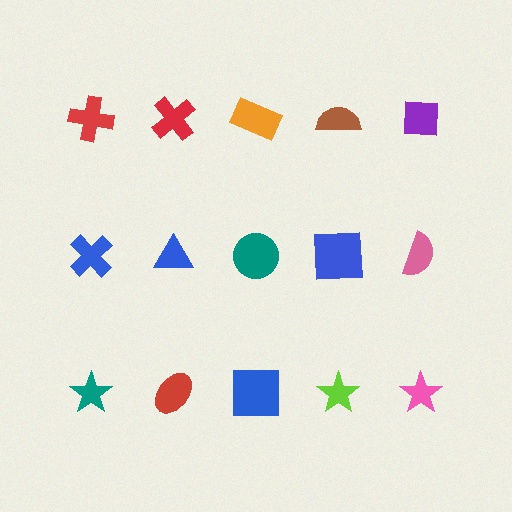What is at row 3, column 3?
A blue square.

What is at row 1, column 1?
A red cross.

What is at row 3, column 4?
A lime star.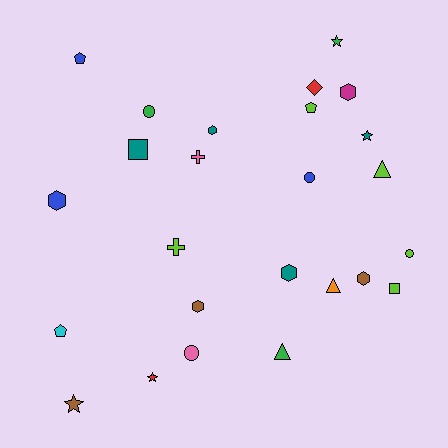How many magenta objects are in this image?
There is 1 magenta object.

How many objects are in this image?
There are 25 objects.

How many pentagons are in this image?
There are 3 pentagons.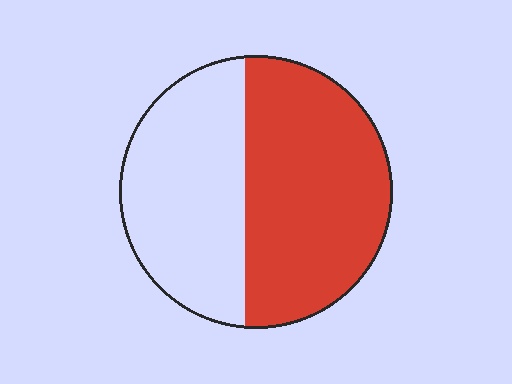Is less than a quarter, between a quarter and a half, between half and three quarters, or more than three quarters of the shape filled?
Between half and three quarters.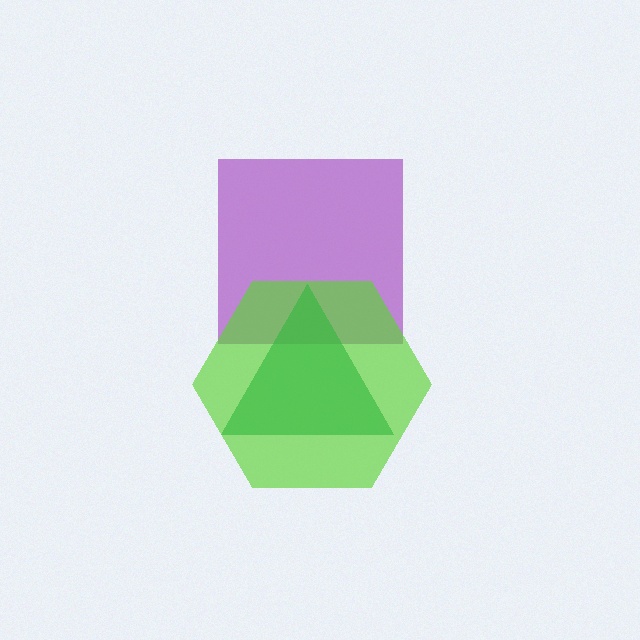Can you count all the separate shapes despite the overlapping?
Yes, there are 3 separate shapes.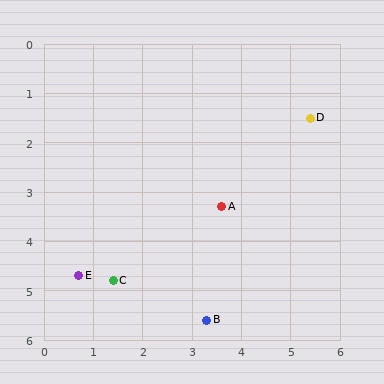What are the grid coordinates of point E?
Point E is at approximately (0.7, 4.7).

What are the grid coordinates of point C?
Point C is at approximately (1.4, 4.8).